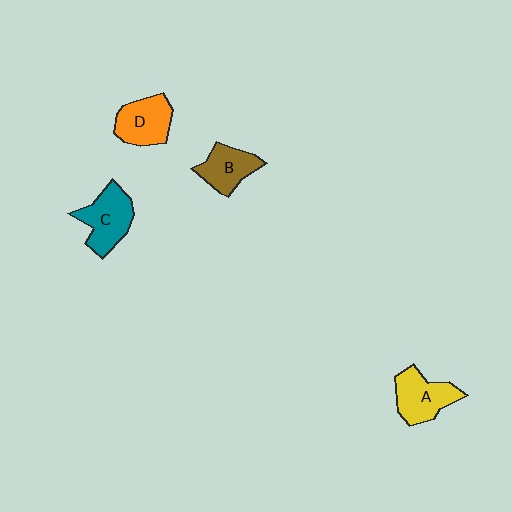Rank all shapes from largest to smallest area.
From largest to smallest: C (teal), A (yellow), D (orange), B (brown).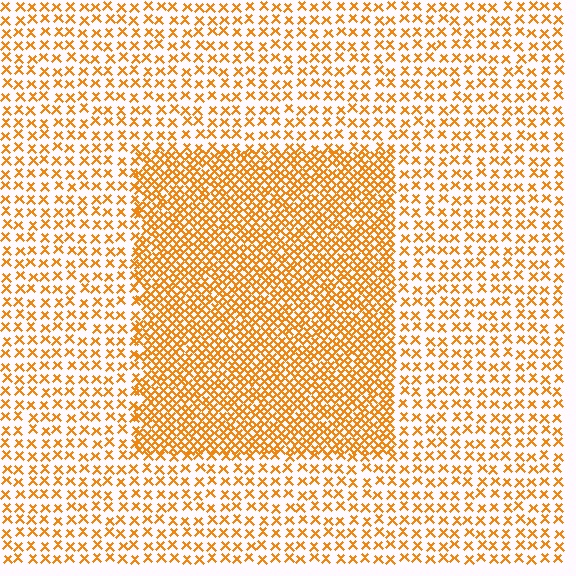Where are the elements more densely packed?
The elements are more densely packed inside the rectangle boundary.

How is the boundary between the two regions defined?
The boundary is defined by a change in element density (approximately 2.3x ratio). All elements are the same color, size, and shape.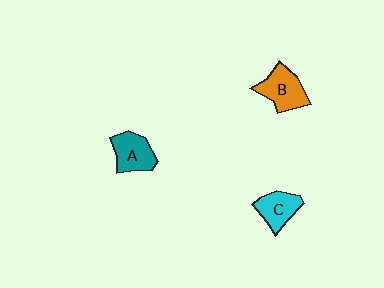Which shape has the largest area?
Shape B (orange).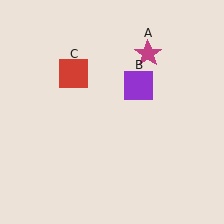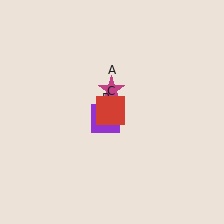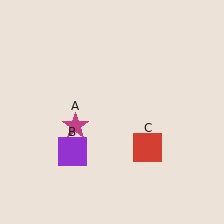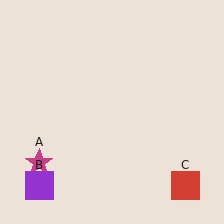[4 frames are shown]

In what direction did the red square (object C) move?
The red square (object C) moved down and to the right.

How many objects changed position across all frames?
3 objects changed position: magenta star (object A), purple square (object B), red square (object C).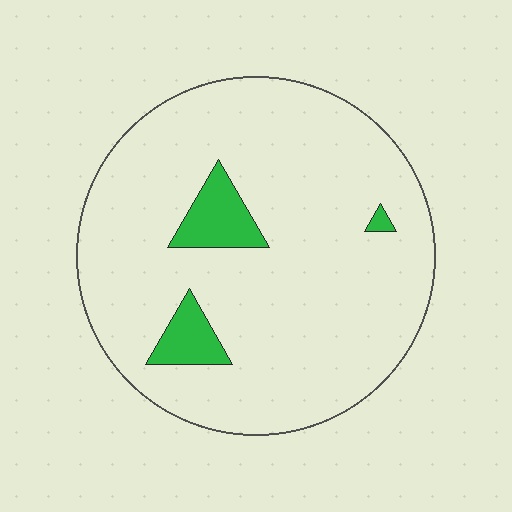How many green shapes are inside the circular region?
3.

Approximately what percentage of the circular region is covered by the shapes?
Approximately 10%.